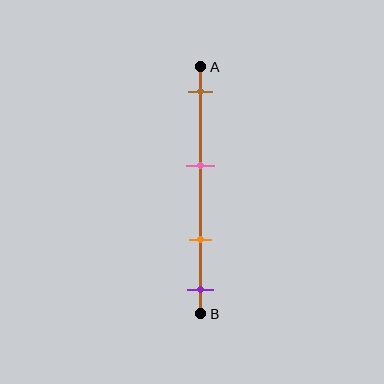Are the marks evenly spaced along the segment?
No, the marks are not evenly spaced.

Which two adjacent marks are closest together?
The orange and purple marks are the closest adjacent pair.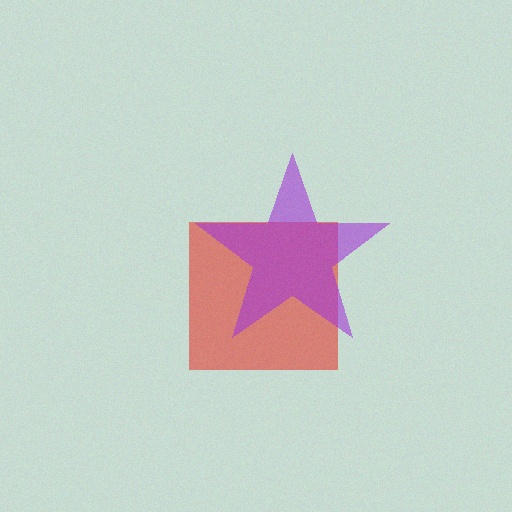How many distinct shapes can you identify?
There are 2 distinct shapes: a red square, a purple star.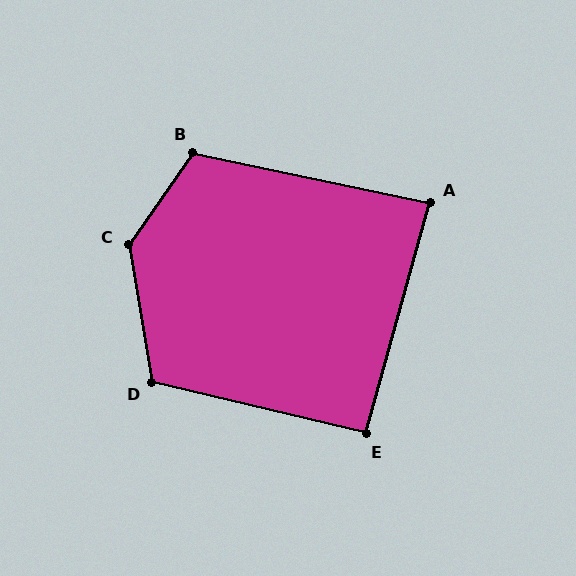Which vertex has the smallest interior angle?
A, at approximately 87 degrees.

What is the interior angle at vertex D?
Approximately 113 degrees (obtuse).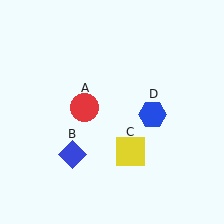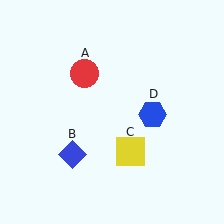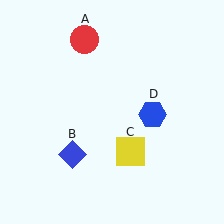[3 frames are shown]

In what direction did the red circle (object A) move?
The red circle (object A) moved up.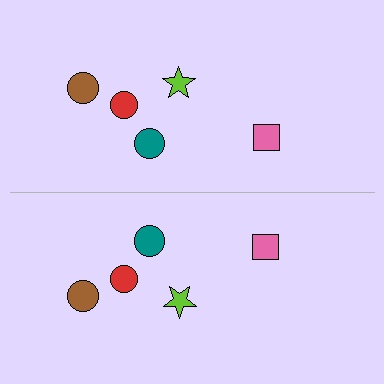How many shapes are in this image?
There are 10 shapes in this image.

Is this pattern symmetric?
Yes, this pattern has bilateral (reflection) symmetry.